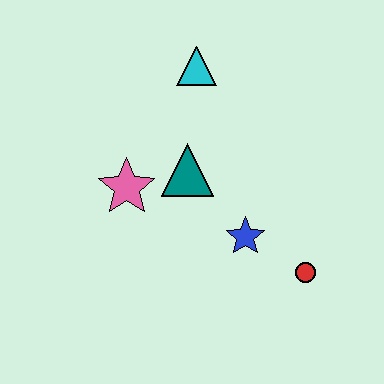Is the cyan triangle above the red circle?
Yes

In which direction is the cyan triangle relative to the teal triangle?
The cyan triangle is above the teal triangle.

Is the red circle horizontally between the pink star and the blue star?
No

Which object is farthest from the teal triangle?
The red circle is farthest from the teal triangle.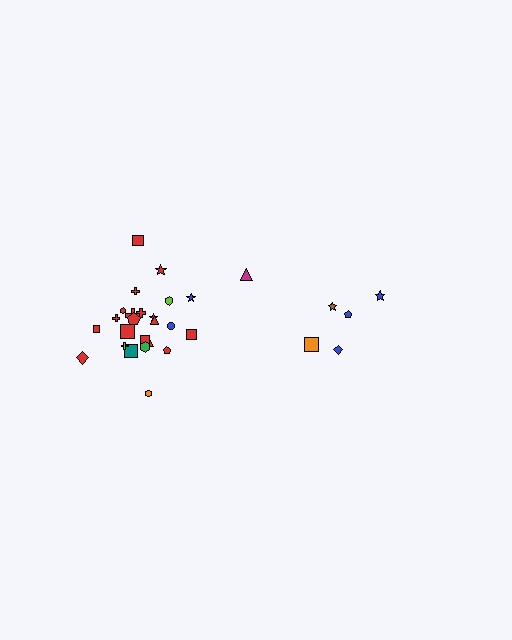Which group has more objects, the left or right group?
The left group.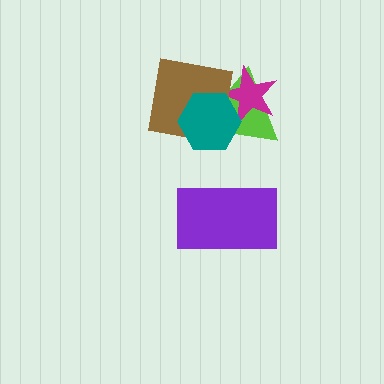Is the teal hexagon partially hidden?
No, no other shape covers it.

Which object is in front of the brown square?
The teal hexagon is in front of the brown square.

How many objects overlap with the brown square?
3 objects overlap with the brown square.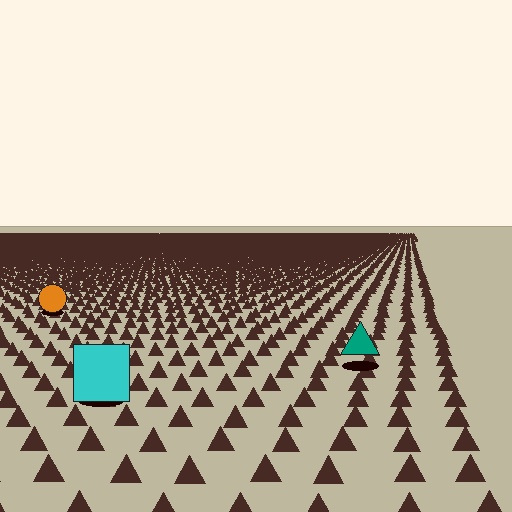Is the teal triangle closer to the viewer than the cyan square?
No. The cyan square is closer — you can tell from the texture gradient: the ground texture is coarser near it.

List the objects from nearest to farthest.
From nearest to farthest: the cyan square, the teal triangle, the orange circle.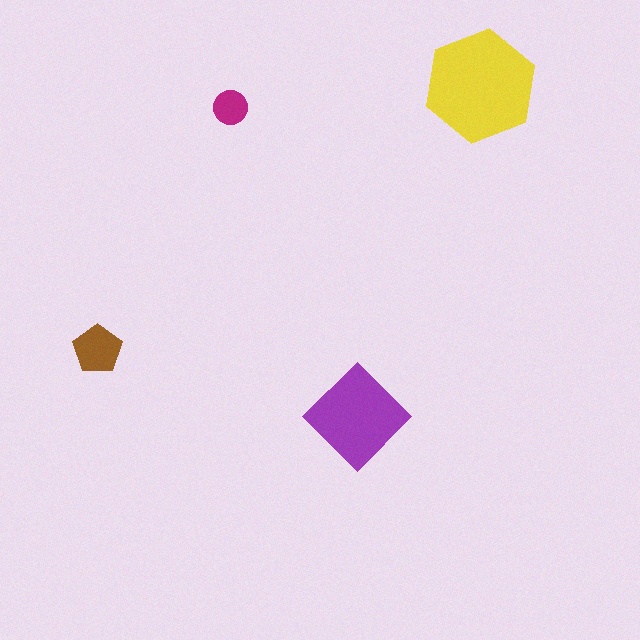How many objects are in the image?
There are 4 objects in the image.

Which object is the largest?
The yellow hexagon.